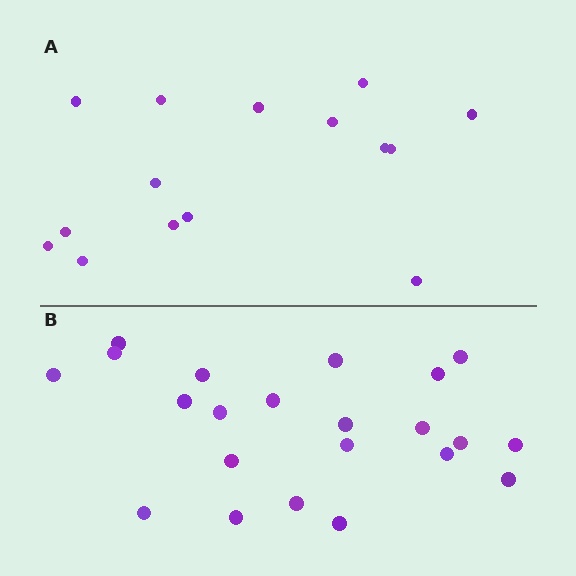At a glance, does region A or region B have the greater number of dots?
Region B (the bottom region) has more dots.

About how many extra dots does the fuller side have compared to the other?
Region B has roughly 8 or so more dots than region A.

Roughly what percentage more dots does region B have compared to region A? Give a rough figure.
About 45% more.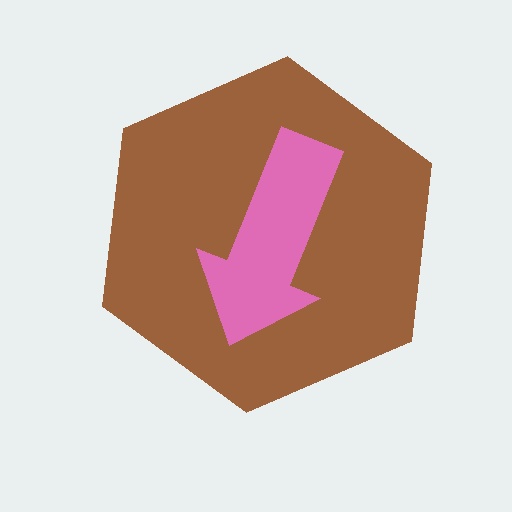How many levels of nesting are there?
2.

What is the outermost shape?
The brown hexagon.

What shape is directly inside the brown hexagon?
The pink arrow.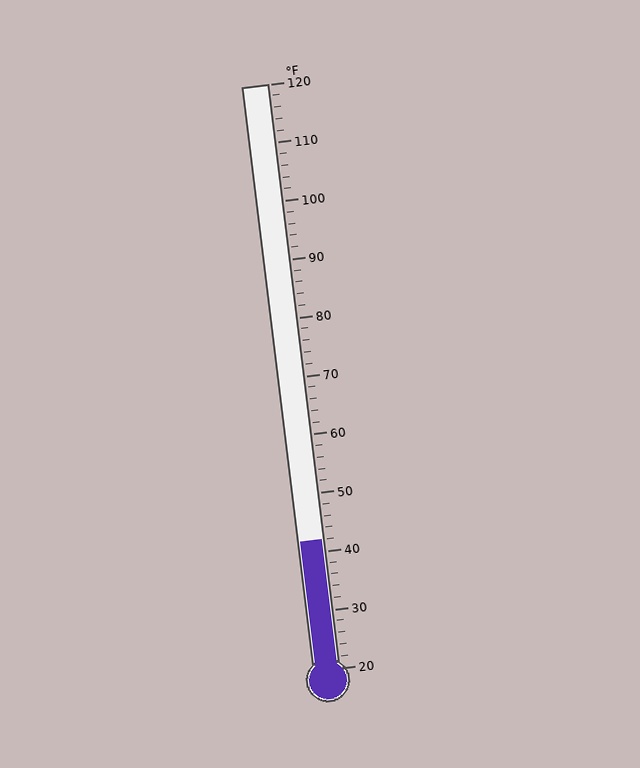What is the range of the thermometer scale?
The thermometer scale ranges from 20°F to 120°F.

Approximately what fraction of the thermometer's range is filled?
The thermometer is filled to approximately 20% of its range.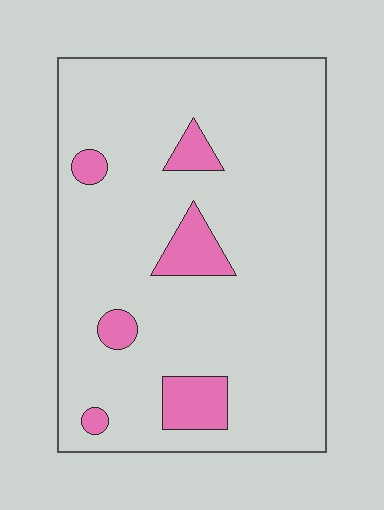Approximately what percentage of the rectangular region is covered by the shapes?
Approximately 10%.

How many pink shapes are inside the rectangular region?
6.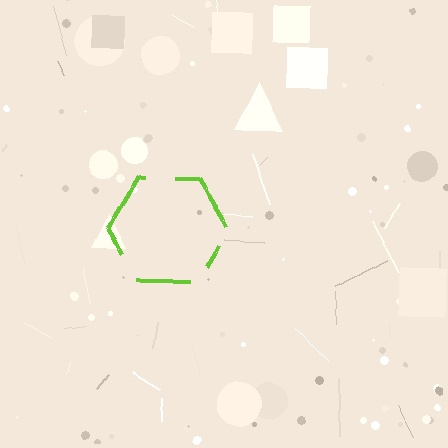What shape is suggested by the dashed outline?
The dashed outline suggests a hexagon.